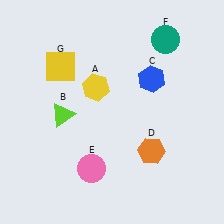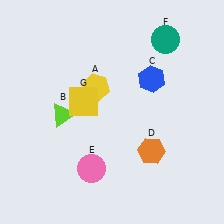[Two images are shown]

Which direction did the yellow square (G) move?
The yellow square (G) moved down.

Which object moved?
The yellow square (G) moved down.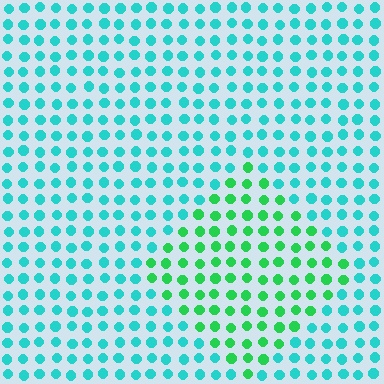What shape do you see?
I see a diamond.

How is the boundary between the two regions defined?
The boundary is defined purely by a slight shift in hue (about 42 degrees). Spacing, size, and orientation are identical on both sides.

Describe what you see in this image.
The image is filled with small cyan elements in a uniform arrangement. A diamond-shaped region is visible where the elements are tinted to a slightly different hue, forming a subtle color boundary.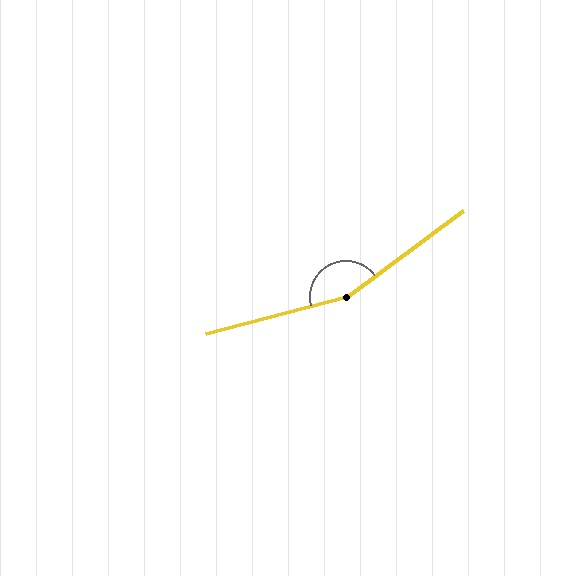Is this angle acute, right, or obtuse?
It is obtuse.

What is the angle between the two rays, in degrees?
Approximately 158 degrees.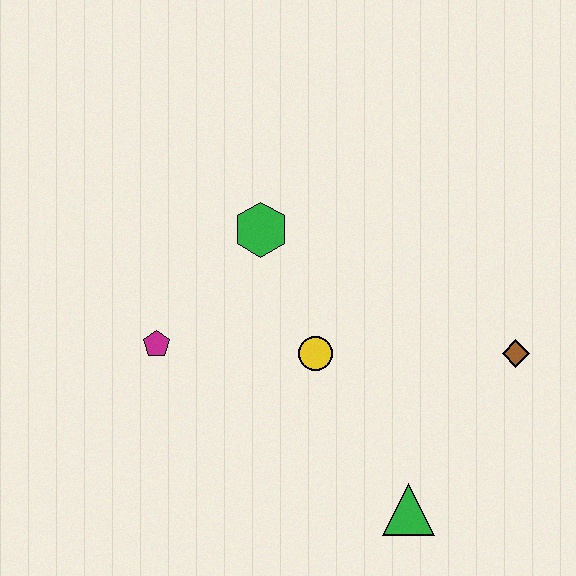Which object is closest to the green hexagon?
The yellow circle is closest to the green hexagon.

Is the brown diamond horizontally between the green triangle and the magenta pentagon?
No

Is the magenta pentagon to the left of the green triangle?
Yes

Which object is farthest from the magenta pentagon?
The brown diamond is farthest from the magenta pentagon.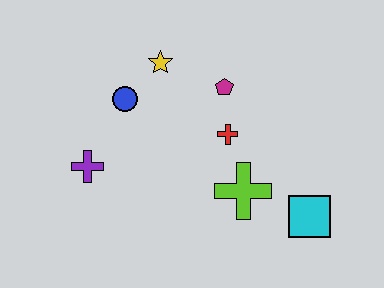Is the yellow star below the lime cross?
No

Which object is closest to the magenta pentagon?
The red cross is closest to the magenta pentagon.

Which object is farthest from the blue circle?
The cyan square is farthest from the blue circle.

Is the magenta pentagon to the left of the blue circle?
No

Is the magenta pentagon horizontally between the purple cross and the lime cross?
Yes